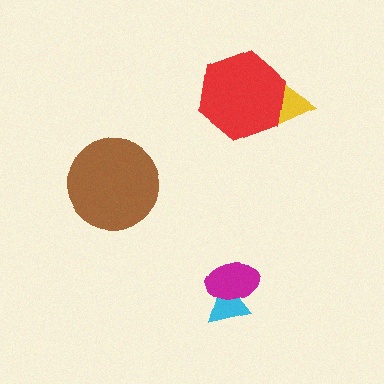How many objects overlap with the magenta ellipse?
1 object overlaps with the magenta ellipse.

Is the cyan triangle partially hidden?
Yes, it is partially covered by another shape.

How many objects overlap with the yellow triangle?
1 object overlaps with the yellow triangle.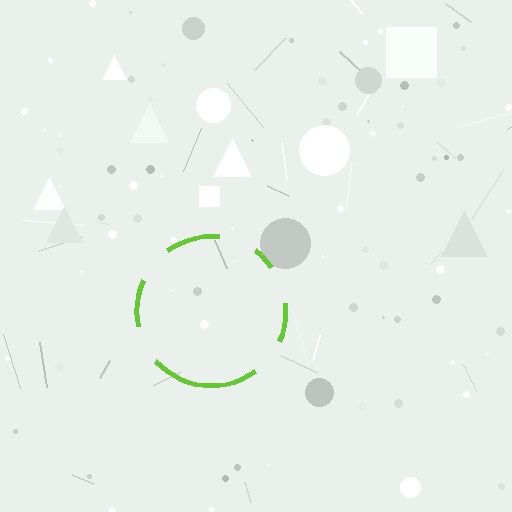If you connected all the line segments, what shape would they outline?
They would outline a circle.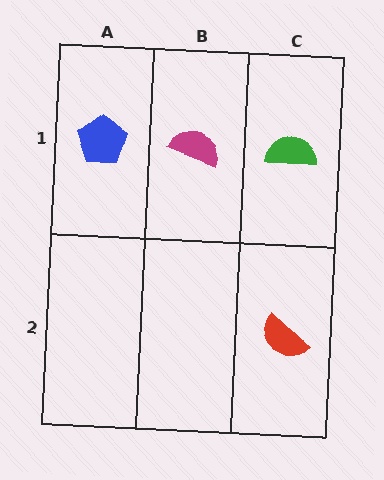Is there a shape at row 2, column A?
No, that cell is empty.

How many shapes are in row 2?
1 shape.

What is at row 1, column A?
A blue pentagon.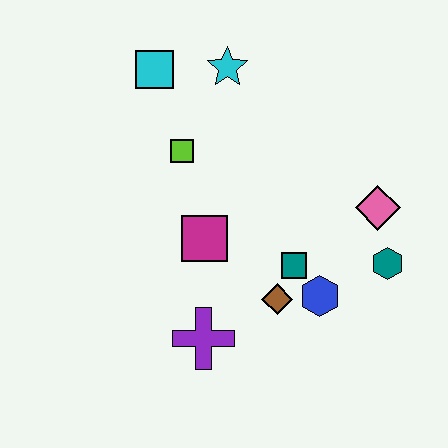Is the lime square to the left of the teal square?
Yes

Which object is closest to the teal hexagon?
The pink diamond is closest to the teal hexagon.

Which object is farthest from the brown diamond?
The cyan square is farthest from the brown diamond.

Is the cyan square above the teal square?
Yes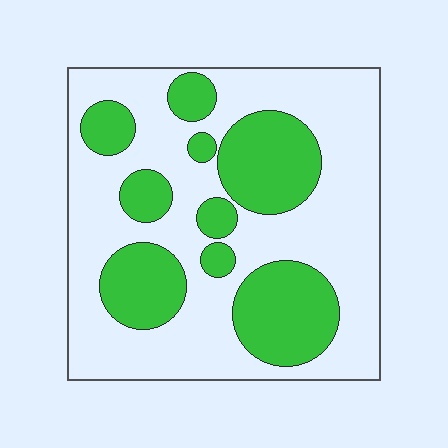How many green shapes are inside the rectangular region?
9.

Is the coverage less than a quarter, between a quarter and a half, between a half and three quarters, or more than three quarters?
Between a quarter and a half.